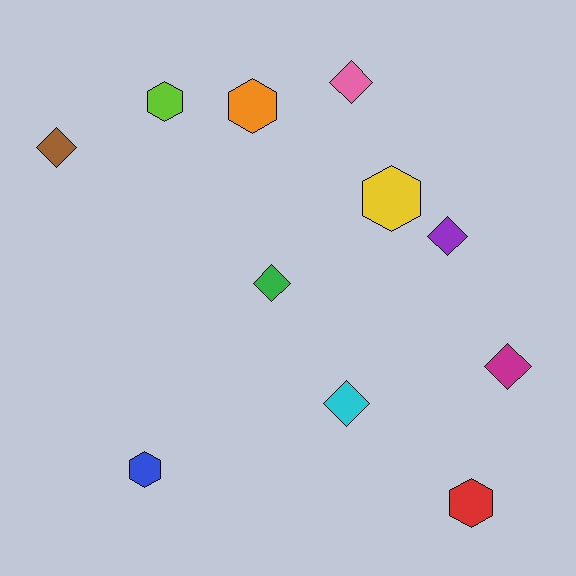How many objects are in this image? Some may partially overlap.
There are 11 objects.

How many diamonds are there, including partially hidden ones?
There are 6 diamonds.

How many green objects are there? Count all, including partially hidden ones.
There is 1 green object.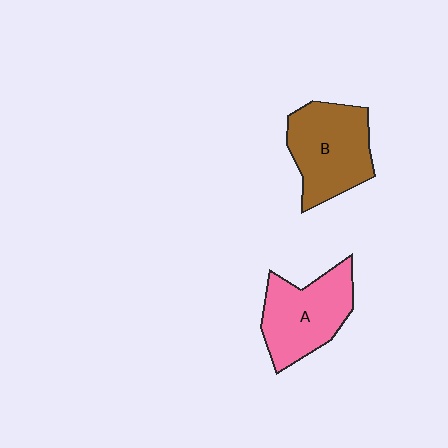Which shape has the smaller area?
Shape A (pink).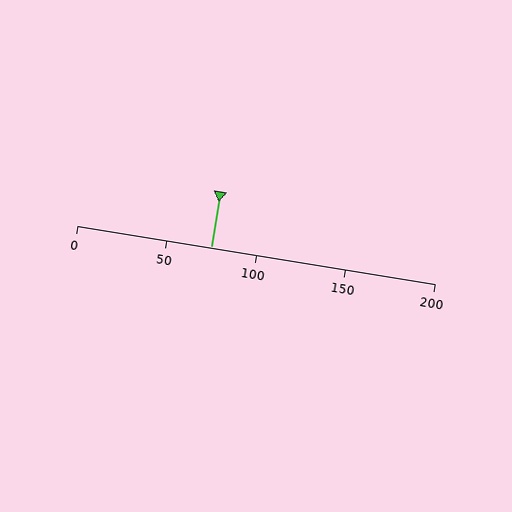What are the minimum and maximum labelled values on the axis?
The axis runs from 0 to 200.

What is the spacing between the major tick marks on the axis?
The major ticks are spaced 50 apart.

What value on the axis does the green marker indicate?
The marker indicates approximately 75.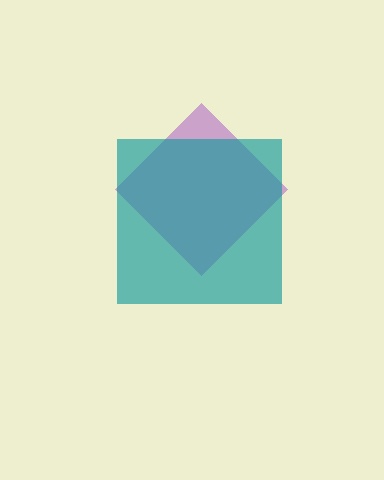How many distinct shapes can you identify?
There are 2 distinct shapes: a purple diamond, a teal square.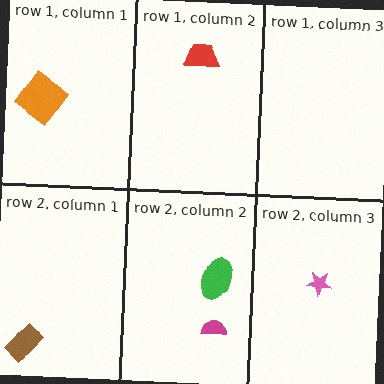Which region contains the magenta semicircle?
The row 2, column 2 region.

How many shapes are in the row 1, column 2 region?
1.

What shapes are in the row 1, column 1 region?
The orange diamond.